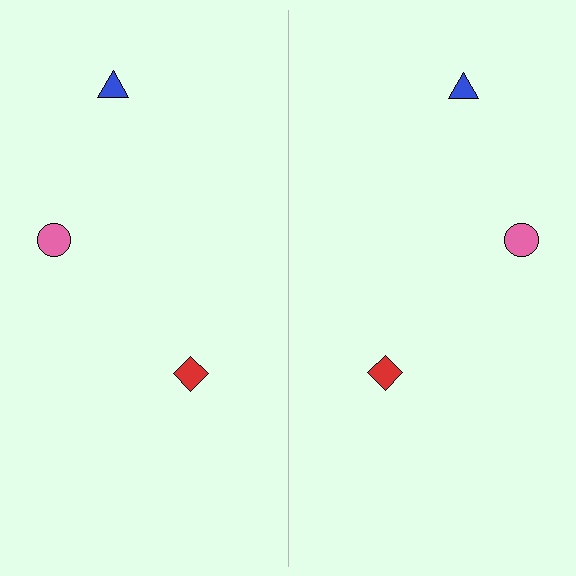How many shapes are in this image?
There are 6 shapes in this image.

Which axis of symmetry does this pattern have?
The pattern has a vertical axis of symmetry running through the center of the image.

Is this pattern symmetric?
Yes, this pattern has bilateral (reflection) symmetry.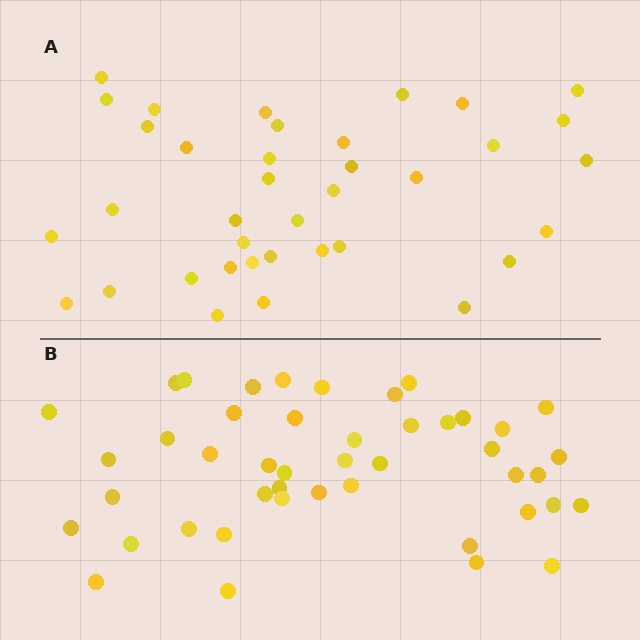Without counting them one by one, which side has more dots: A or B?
Region B (the bottom region) has more dots.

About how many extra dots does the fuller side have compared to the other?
Region B has roughly 8 or so more dots than region A.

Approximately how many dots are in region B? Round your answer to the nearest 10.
About 40 dots. (The exact count is 45, which rounds to 40.)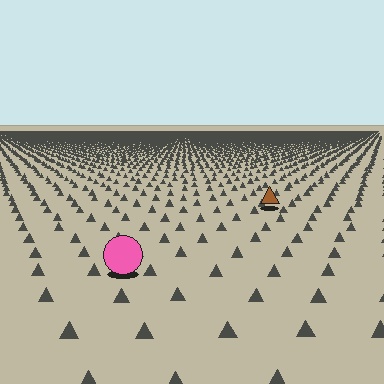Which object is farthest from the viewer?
The brown triangle is farthest from the viewer. It appears smaller and the ground texture around it is denser.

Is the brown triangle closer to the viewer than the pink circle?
No. The pink circle is closer — you can tell from the texture gradient: the ground texture is coarser near it.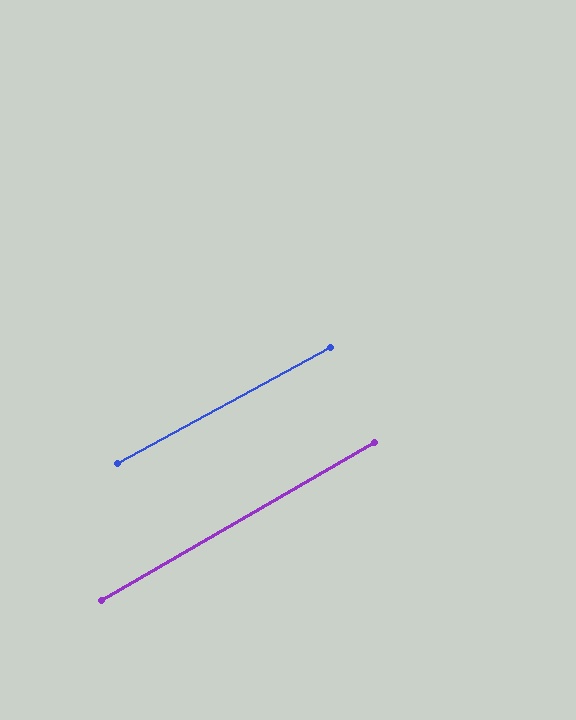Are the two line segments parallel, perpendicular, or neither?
Parallel — their directions differ by only 1.5°.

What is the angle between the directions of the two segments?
Approximately 2 degrees.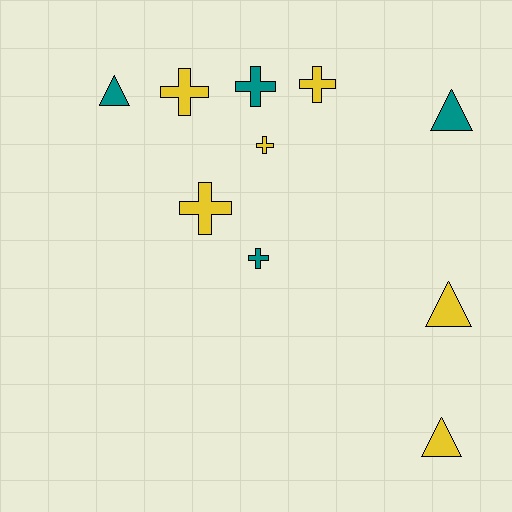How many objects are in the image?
There are 10 objects.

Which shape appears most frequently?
Cross, with 6 objects.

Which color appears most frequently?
Yellow, with 6 objects.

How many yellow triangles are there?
There are 2 yellow triangles.